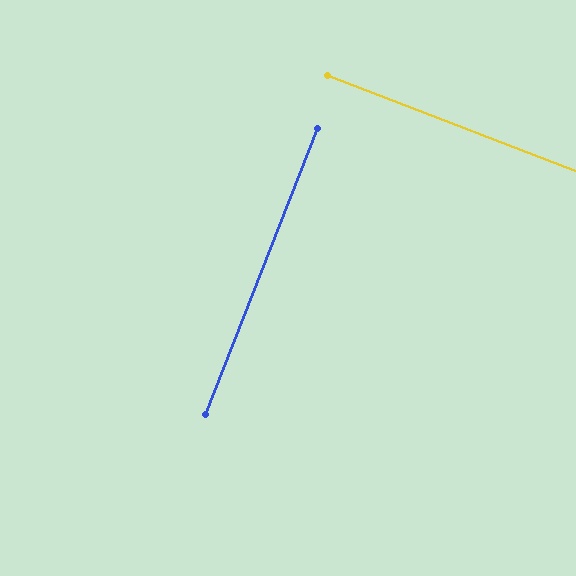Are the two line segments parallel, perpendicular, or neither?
Perpendicular — they meet at approximately 90°.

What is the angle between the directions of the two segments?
Approximately 90 degrees.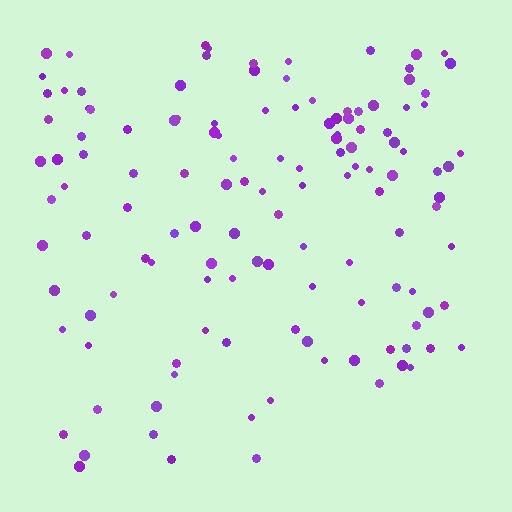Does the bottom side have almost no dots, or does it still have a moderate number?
Still a moderate number, just noticeably fewer than the top.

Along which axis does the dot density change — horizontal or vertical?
Vertical.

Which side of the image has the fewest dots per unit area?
The bottom.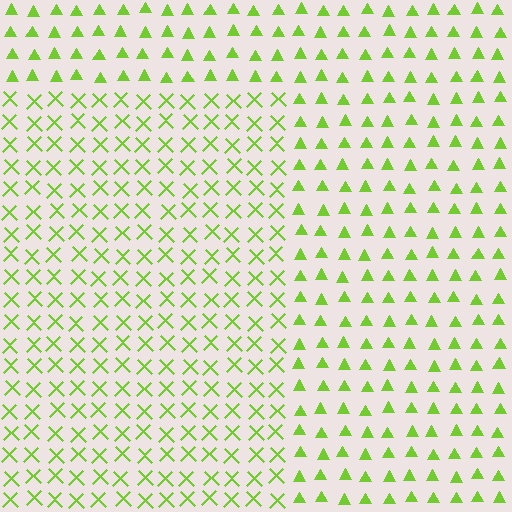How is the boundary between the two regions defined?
The boundary is defined by a change in element shape: X marks inside vs. triangles outside. All elements share the same color and spacing.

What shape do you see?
I see a rectangle.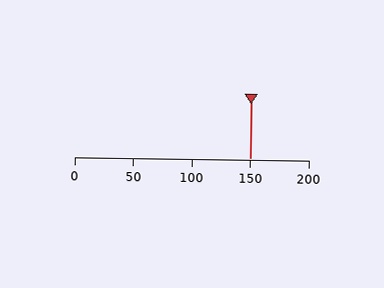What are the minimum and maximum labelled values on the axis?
The axis runs from 0 to 200.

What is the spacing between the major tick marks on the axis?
The major ticks are spaced 50 apart.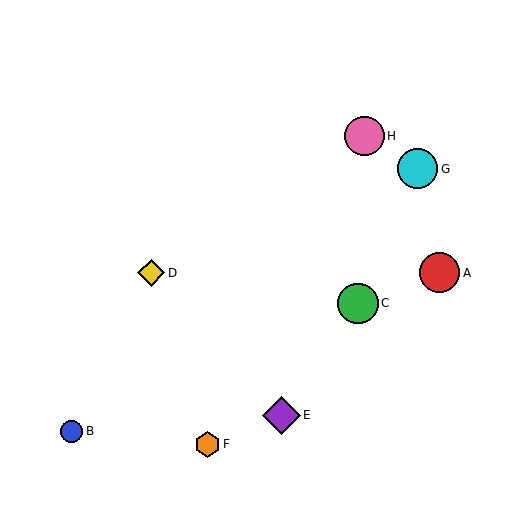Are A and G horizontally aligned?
No, A is at y≈273 and G is at y≈169.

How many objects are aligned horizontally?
2 objects (A, D) are aligned horizontally.